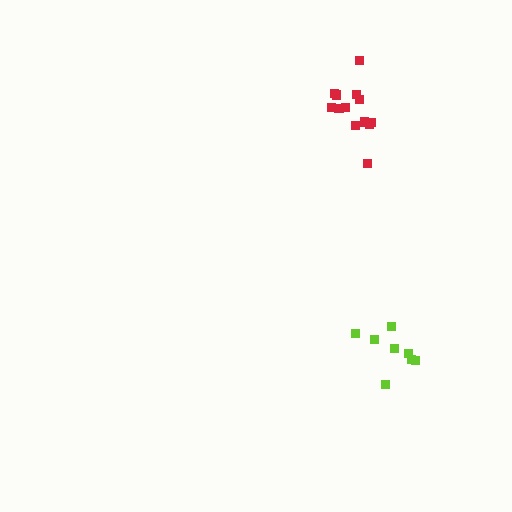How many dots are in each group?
Group 1: 8 dots, Group 2: 13 dots (21 total).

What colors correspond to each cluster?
The clusters are colored: lime, red.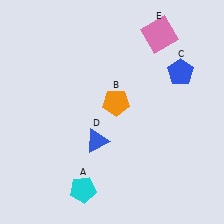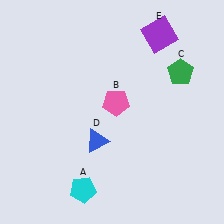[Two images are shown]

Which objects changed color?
B changed from orange to pink. C changed from blue to green. E changed from pink to purple.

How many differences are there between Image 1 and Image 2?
There are 3 differences between the two images.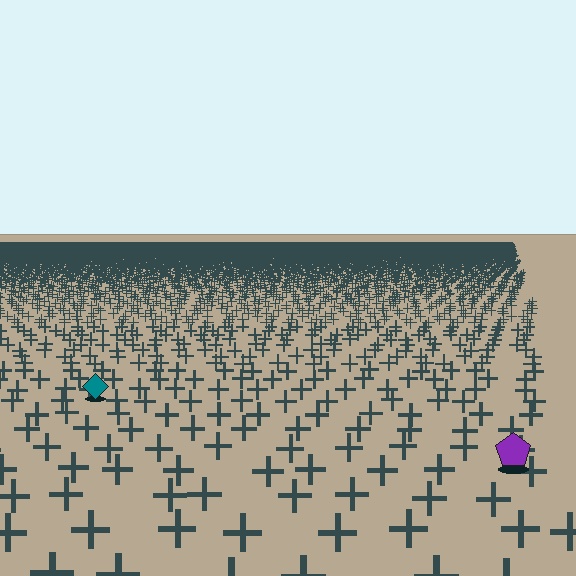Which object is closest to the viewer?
The purple pentagon is closest. The texture marks near it are larger and more spread out.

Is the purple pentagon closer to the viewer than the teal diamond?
Yes. The purple pentagon is closer — you can tell from the texture gradient: the ground texture is coarser near it.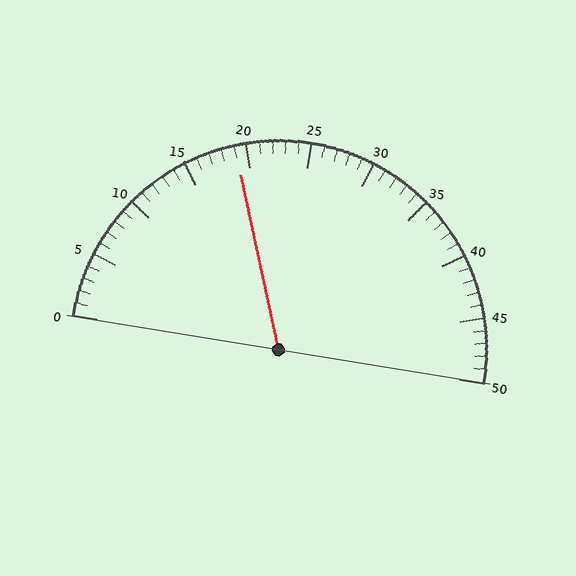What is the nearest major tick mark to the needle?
The nearest major tick mark is 20.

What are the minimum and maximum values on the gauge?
The gauge ranges from 0 to 50.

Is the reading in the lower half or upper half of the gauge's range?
The reading is in the lower half of the range (0 to 50).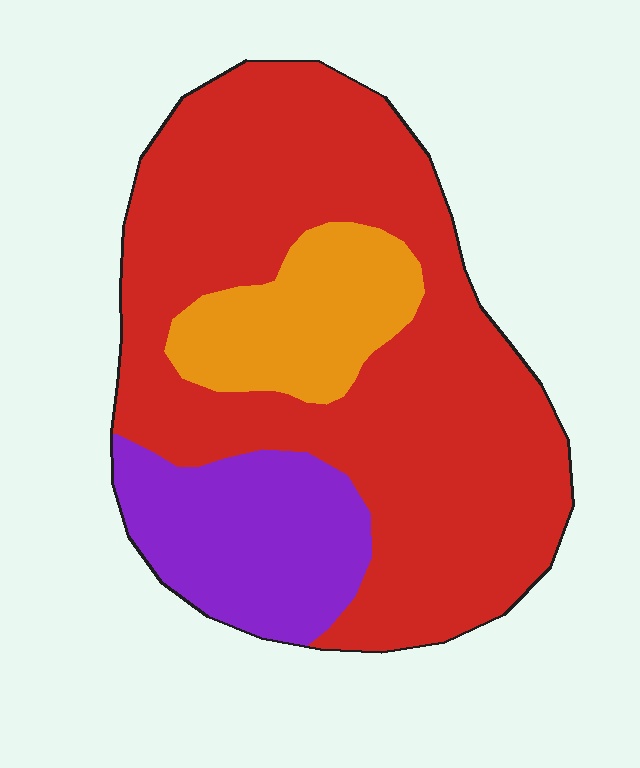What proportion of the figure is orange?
Orange takes up about one sixth (1/6) of the figure.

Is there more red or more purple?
Red.